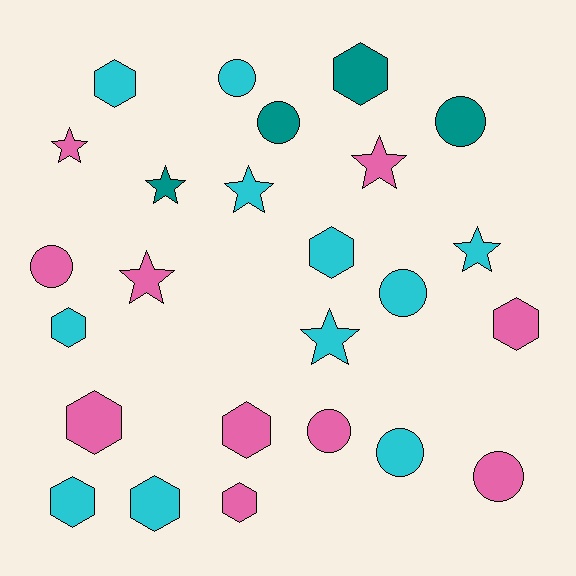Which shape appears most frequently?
Hexagon, with 10 objects.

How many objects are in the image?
There are 25 objects.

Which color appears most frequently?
Cyan, with 11 objects.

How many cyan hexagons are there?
There are 5 cyan hexagons.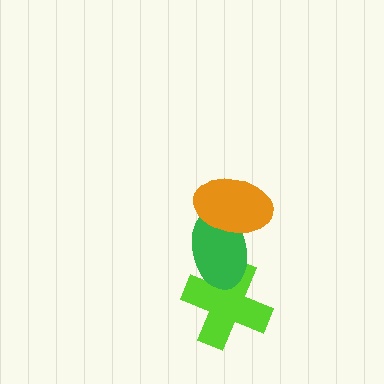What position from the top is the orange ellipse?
The orange ellipse is 1st from the top.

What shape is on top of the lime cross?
The green ellipse is on top of the lime cross.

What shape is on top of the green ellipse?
The orange ellipse is on top of the green ellipse.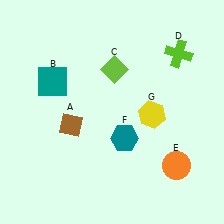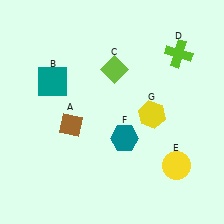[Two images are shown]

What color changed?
The circle (E) changed from orange in Image 1 to yellow in Image 2.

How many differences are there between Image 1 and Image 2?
There is 1 difference between the two images.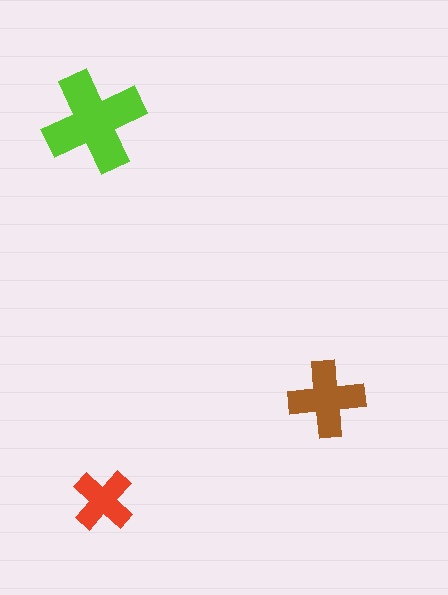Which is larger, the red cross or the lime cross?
The lime one.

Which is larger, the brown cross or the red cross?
The brown one.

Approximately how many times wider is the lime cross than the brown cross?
About 1.5 times wider.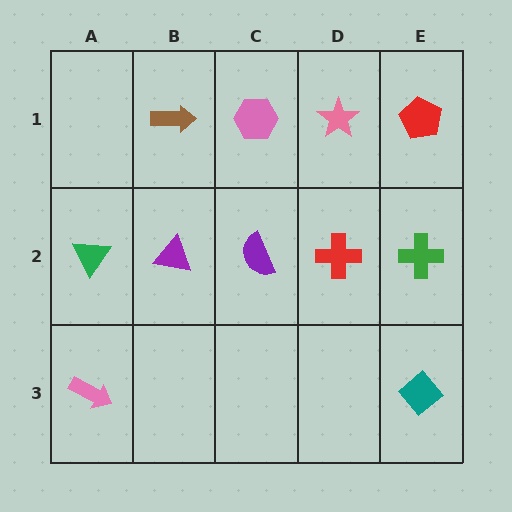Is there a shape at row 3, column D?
No, that cell is empty.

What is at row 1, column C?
A pink hexagon.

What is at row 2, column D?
A red cross.